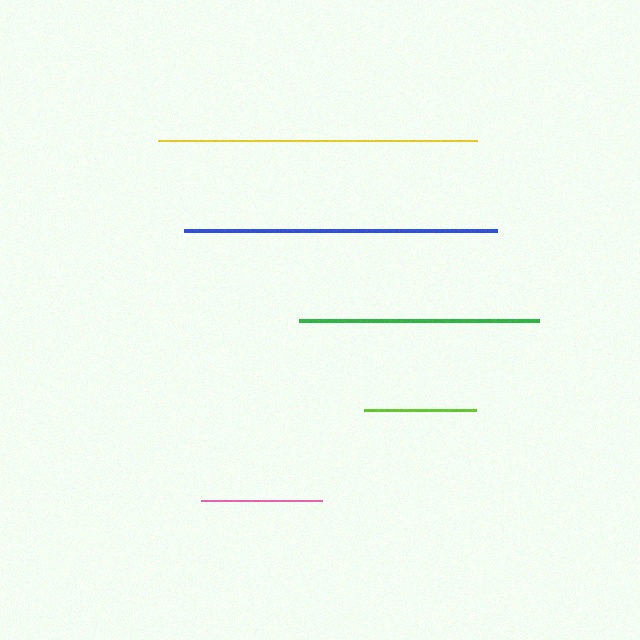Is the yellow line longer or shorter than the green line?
The yellow line is longer than the green line.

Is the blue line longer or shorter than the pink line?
The blue line is longer than the pink line.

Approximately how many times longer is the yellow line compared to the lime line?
The yellow line is approximately 2.8 times the length of the lime line.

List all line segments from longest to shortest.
From longest to shortest: yellow, blue, green, pink, lime.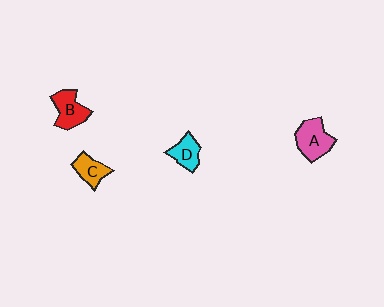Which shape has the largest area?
Shape A (pink).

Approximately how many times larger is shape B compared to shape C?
Approximately 1.3 times.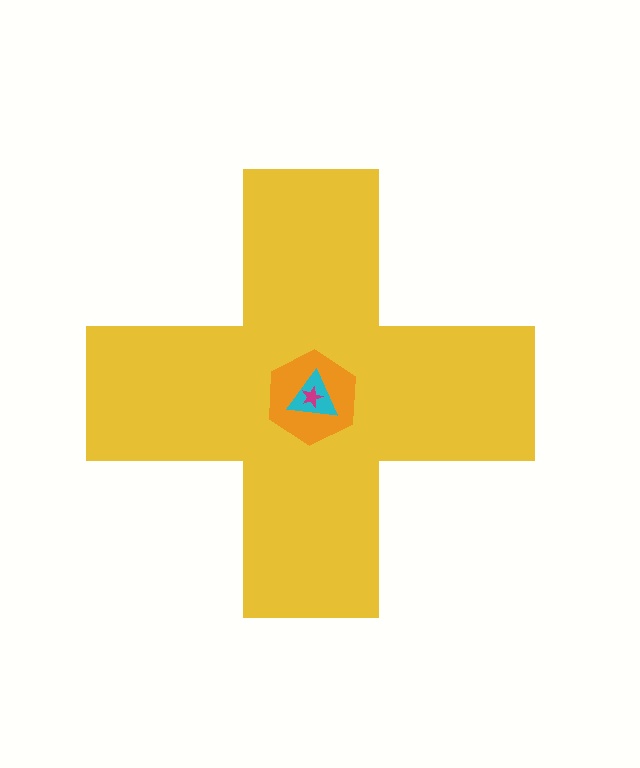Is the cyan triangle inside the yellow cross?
Yes.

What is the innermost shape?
The magenta star.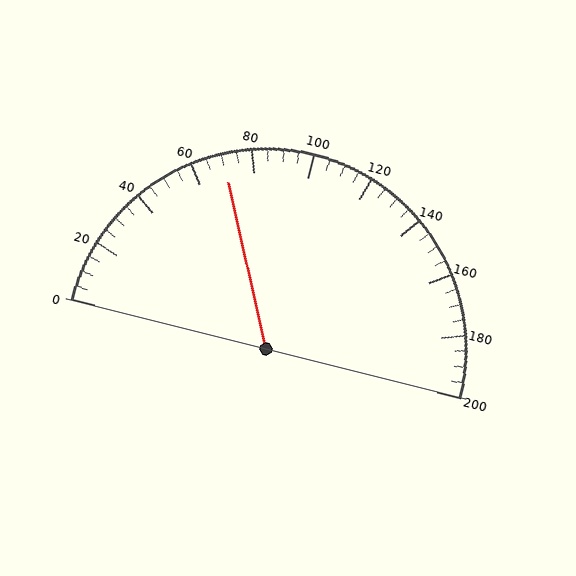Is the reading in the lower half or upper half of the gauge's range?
The reading is in the lower half of the range (0 to 200).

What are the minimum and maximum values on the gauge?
The gauge ranges from 0 to 200.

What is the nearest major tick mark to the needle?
The nearest major tick mark is 80.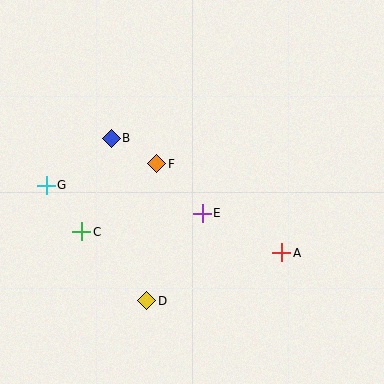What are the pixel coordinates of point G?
Point G is at (46, 185).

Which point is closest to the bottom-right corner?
Point A is closest to the bottom-right corner.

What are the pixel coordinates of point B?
Point B is at (111, 138).